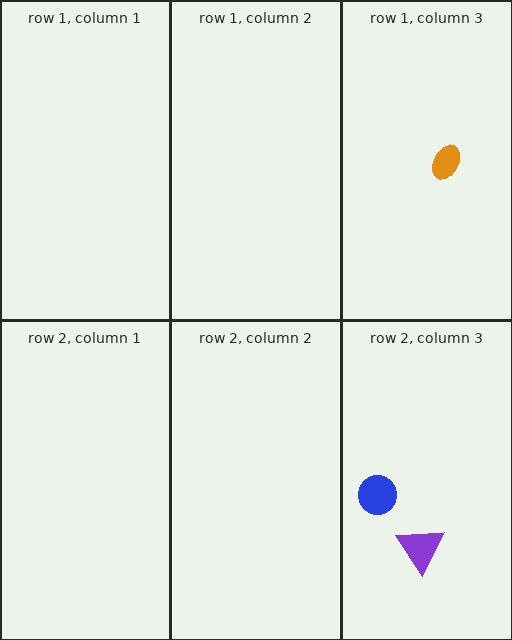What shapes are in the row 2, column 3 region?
The blue circle, the purple triangle.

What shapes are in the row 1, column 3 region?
The orange ellipse.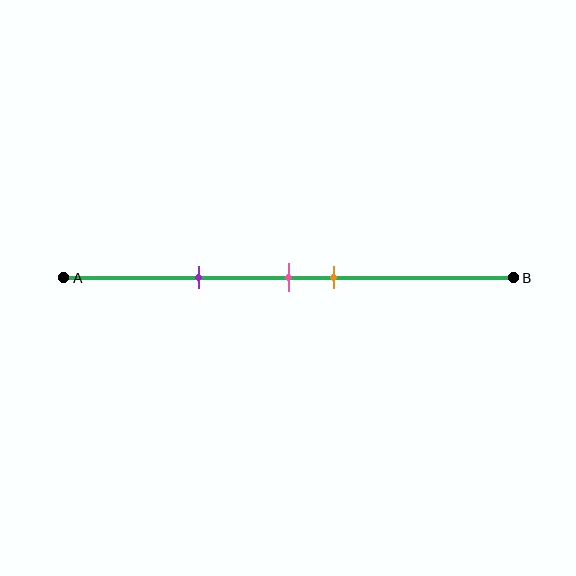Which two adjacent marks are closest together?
The pink and orange marks are the closest adjacent pair.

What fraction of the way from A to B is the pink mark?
The pink mark is approximately 50% (0.5) of the way from A to B.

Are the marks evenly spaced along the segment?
No, the marks are not evenly spaced.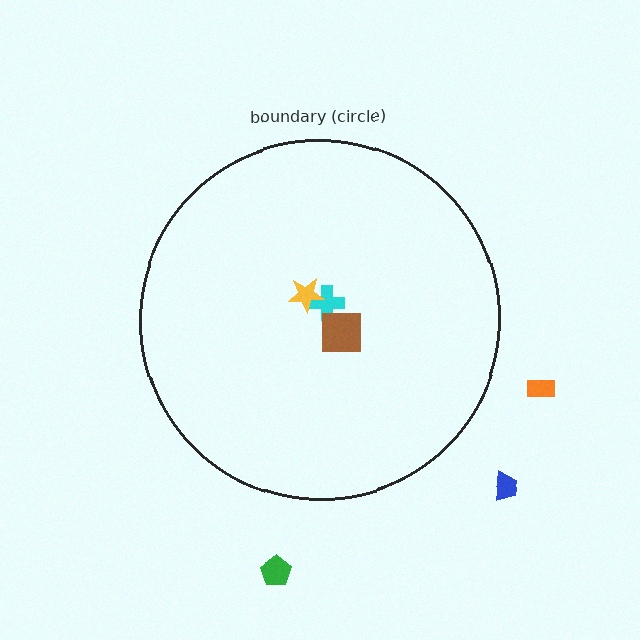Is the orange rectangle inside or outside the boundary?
Outside.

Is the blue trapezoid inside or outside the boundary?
Outside.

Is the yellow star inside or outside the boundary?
Inside.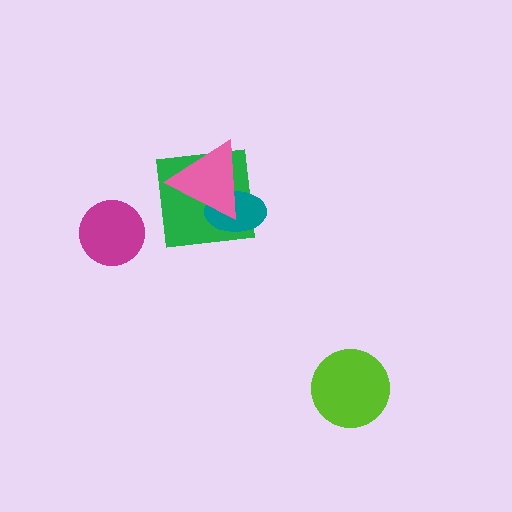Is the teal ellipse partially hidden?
Yes, it is partially covered by another shape.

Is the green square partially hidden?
Yes, it is partially covered by another shape.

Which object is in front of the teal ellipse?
The pink triangle is in front of the teal ellipse.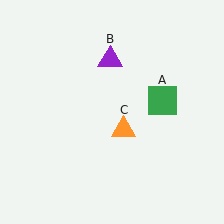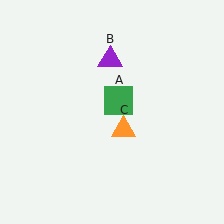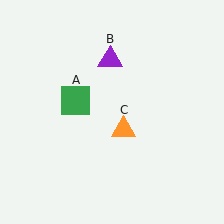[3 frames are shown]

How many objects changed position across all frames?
1 object changed position: green square (object A).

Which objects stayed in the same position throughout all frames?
Purple triangle (object B) and orange triangle (object C) remained stationary.